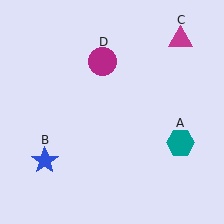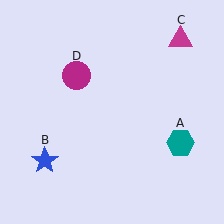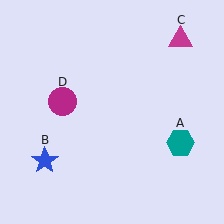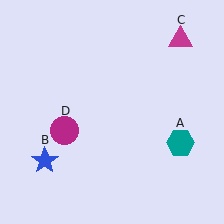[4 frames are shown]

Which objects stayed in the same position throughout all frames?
Teal hexagon (object A) and blue star (object B) and magenta triangle (object C) remained stationary.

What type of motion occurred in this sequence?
The magenta circle (object D) rotated counterclockwise around the center of the scene.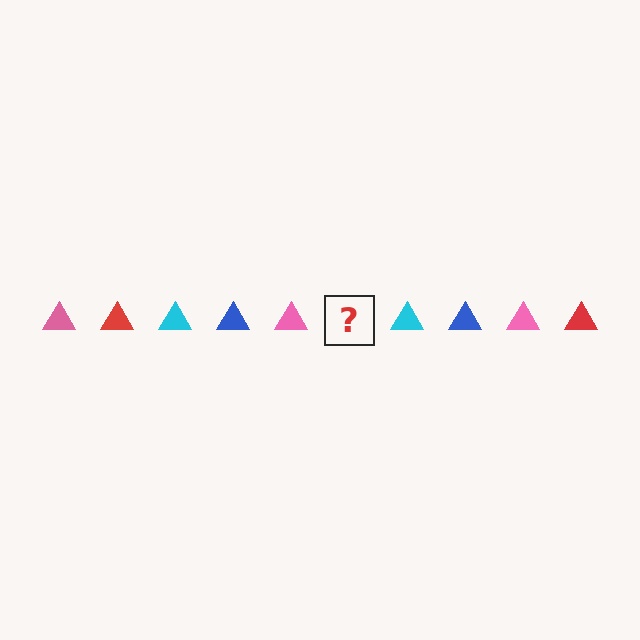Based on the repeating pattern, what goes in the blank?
The blank should be a red triangle.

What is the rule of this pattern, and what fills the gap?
The rule is that the pattern cycles through pink, red, cyan, blue triangles. The gap should be filled with a red triangle.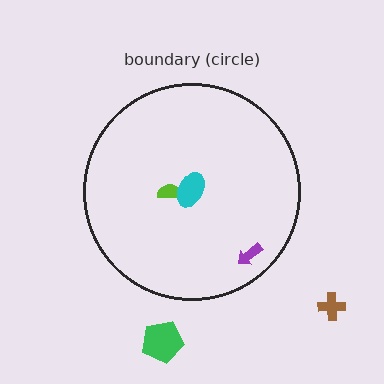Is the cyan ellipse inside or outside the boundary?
Inside.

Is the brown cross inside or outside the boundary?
Outside.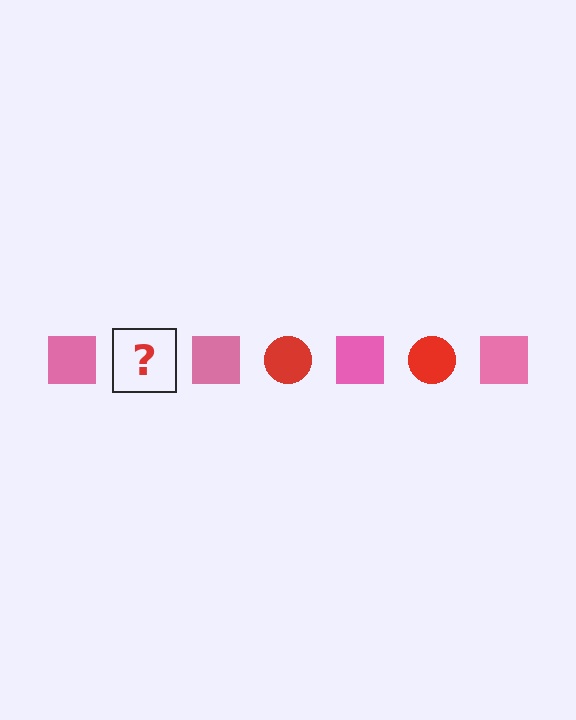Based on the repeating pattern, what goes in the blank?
The blank should be a red circle.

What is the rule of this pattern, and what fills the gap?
The rule is that the pattern alternates between pink square and red circle. The gap should be filled with a red circle.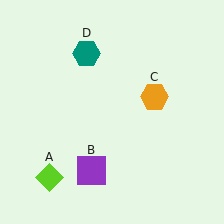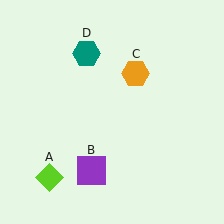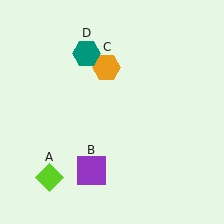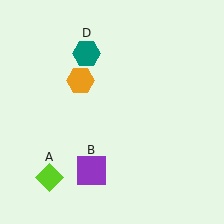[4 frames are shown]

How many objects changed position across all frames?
1 object changed position: orange hexagon (object C).